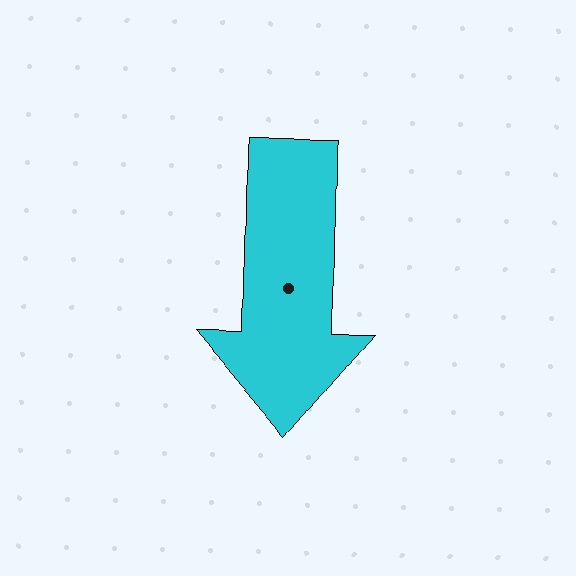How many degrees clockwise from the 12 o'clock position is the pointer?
Approximately 181 degrees.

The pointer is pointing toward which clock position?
Roughly 6 o'clock.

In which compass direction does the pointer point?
South.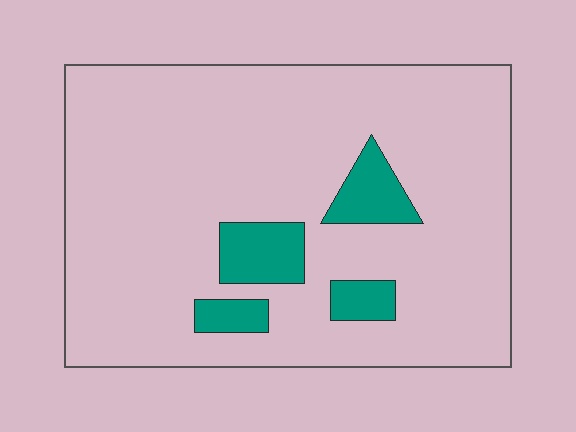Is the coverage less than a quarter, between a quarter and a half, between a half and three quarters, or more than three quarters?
Less than a quarter.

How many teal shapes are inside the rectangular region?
4.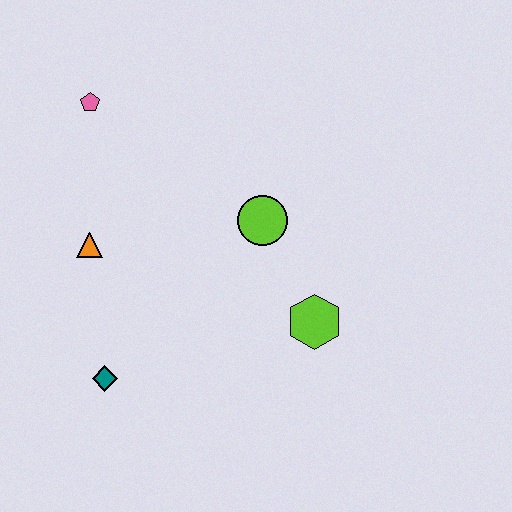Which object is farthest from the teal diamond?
The pink pentagon is farthest from the teal diamond.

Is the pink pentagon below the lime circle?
No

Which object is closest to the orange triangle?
The teal diamond is closest to the orange triangle.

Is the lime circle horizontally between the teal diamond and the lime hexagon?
Yes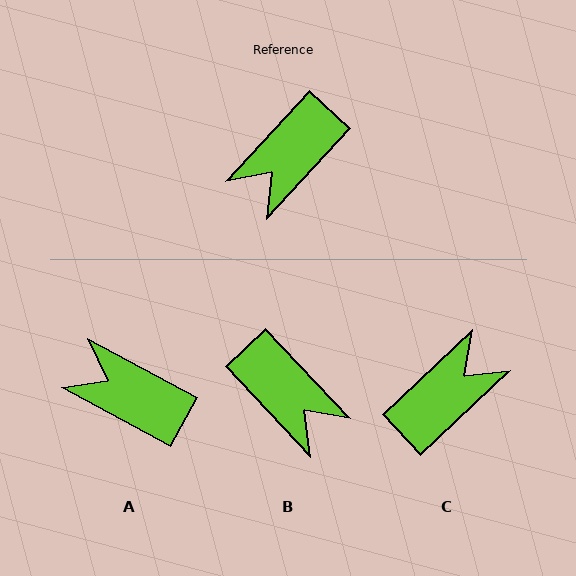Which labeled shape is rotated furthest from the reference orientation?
C, about 176 degrees away.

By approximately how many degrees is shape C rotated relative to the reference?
Approximately 176 degrees counter-clockwise.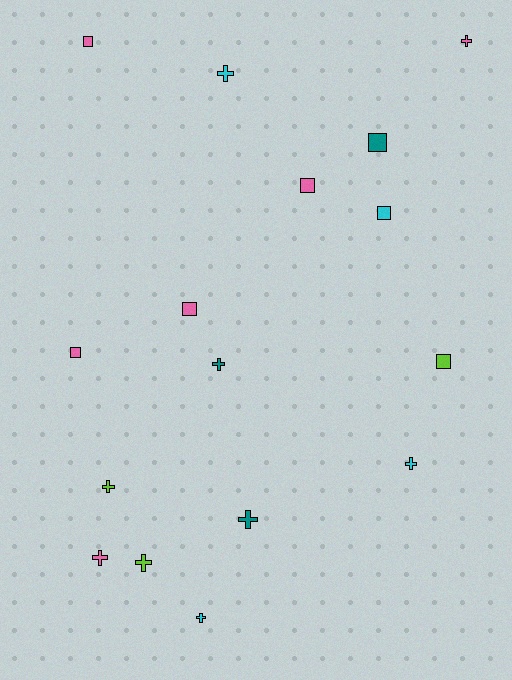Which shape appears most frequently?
Cross, with 9 objects.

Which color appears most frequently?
Pink, with 6 objects.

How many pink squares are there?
There are 4 pink squares.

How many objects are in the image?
There are 16 objects.